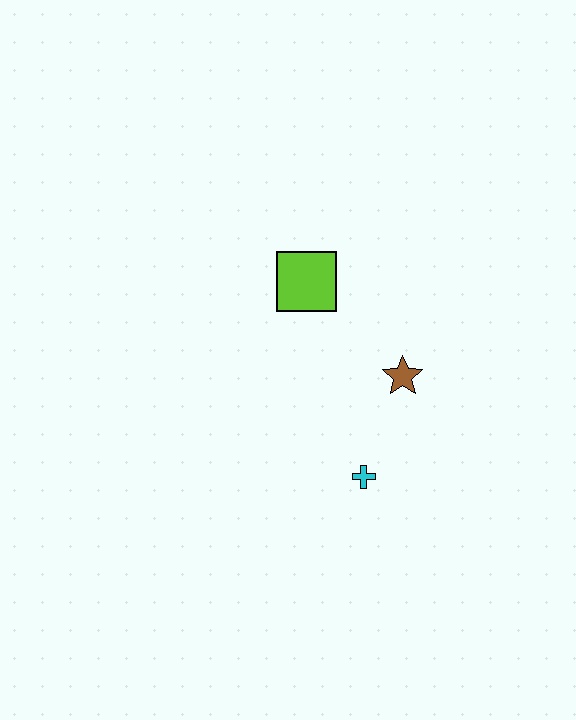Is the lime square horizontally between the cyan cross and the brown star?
No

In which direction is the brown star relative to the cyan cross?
The brown star is above the cyan cross.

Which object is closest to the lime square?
The brown star is closest to the lime square.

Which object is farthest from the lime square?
The cyan cross is farthest from the lime square.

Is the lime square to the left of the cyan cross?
Yes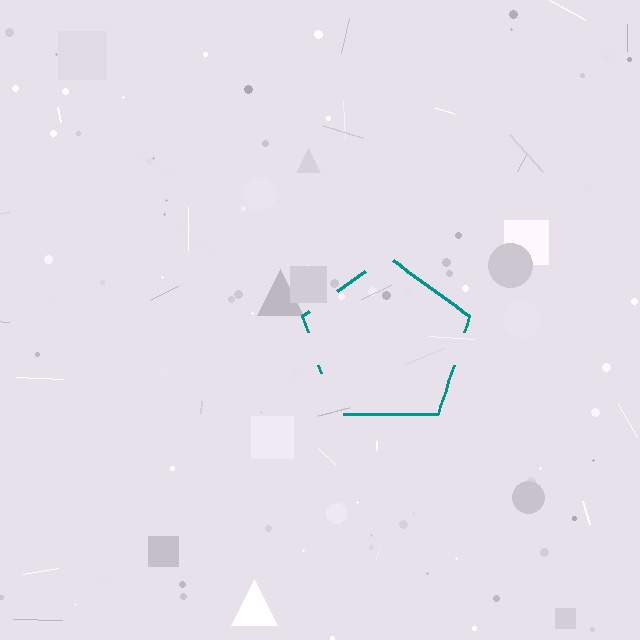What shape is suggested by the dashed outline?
The dashed outline suggests a pentagon.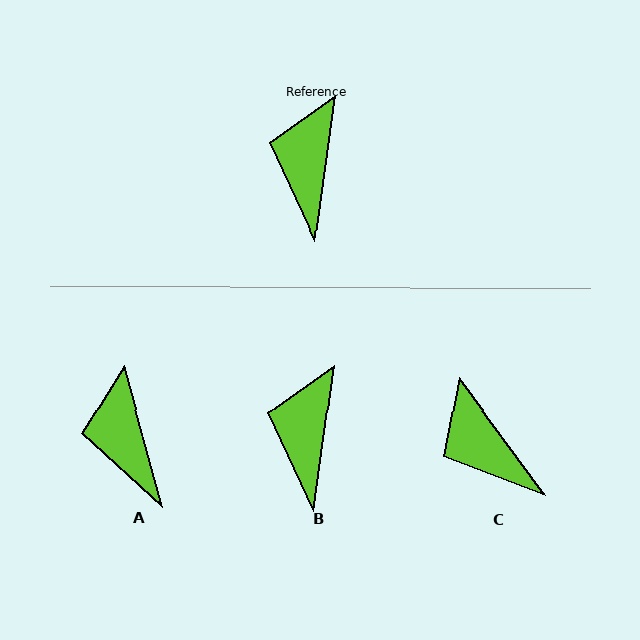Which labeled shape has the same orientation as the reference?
B.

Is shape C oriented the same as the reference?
No, it is off by about 44 degrees.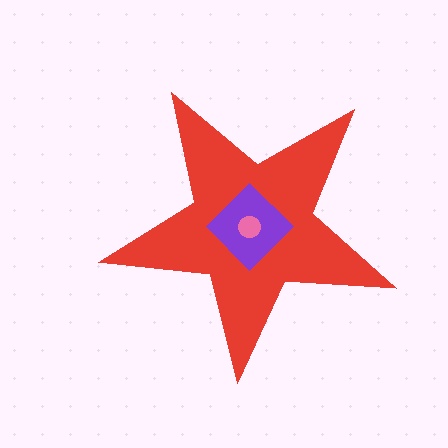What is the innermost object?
The pink circle.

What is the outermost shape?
The red star.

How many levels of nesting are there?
3.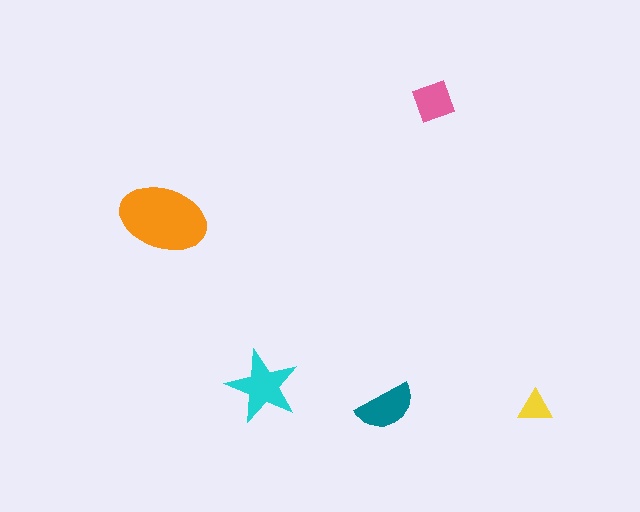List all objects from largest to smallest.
The orange ellipse, the cyan star, the teal semicircle, the pink square, the yellow triangle.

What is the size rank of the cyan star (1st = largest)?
2nd.